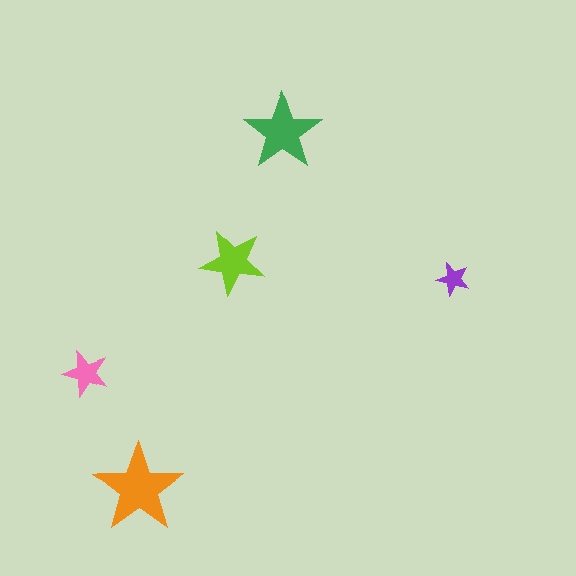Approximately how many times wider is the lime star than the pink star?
About 1.5 times wider.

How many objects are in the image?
There are 5 objects in the image.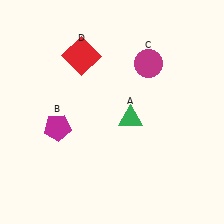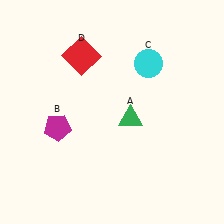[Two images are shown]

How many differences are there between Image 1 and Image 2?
There is 1 difference between the two images.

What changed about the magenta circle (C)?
In Image 1, C is magenta. In Image 2, it changed to cyan.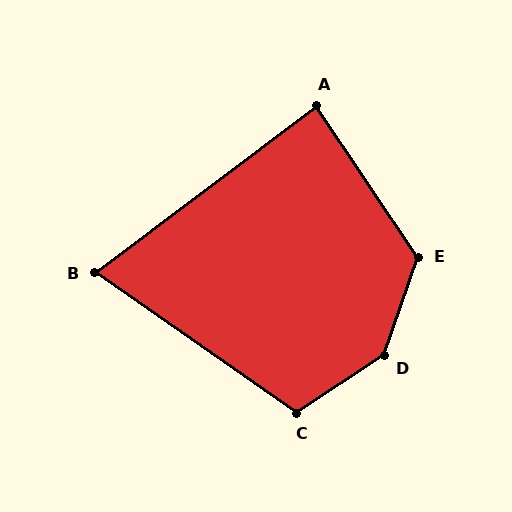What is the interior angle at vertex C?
Approximately 112 degrees (obtuse).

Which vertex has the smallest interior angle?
B, at approximately 72 degrees.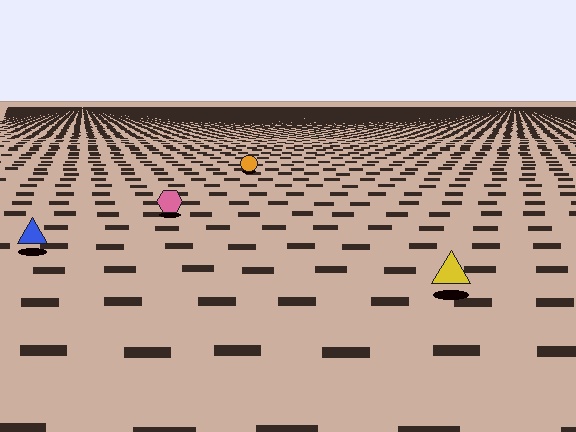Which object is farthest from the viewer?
The orange circle is farthest from the viewer. It appears smaller and the ground texture around it is denser.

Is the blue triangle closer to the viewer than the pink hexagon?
Yes. The blue triangle is closer — you can tell from the texture gradient: the ground texture is coarser near it.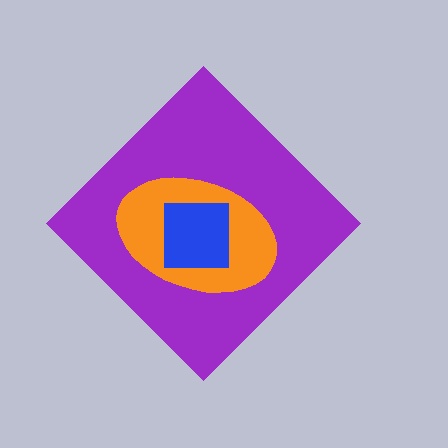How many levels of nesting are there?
3.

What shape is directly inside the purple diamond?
The orange ellipse.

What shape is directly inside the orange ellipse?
The blue square.